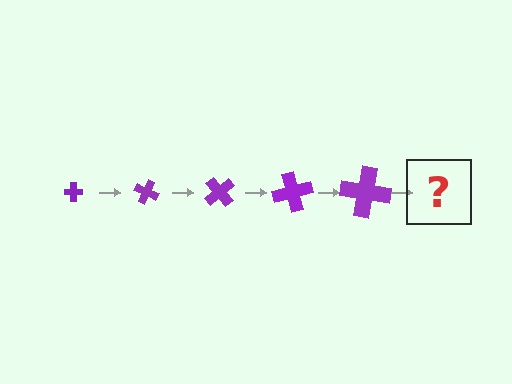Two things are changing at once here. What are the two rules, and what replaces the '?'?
The two rules are that the cross grows larger each step and it rotates 25 degrees each step. The '?' should be a cross, larger than the previous one and rotated 125 degrees from the start.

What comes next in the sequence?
The next element should be a cross, larger than the previous one and rotated 125 degrees from the start.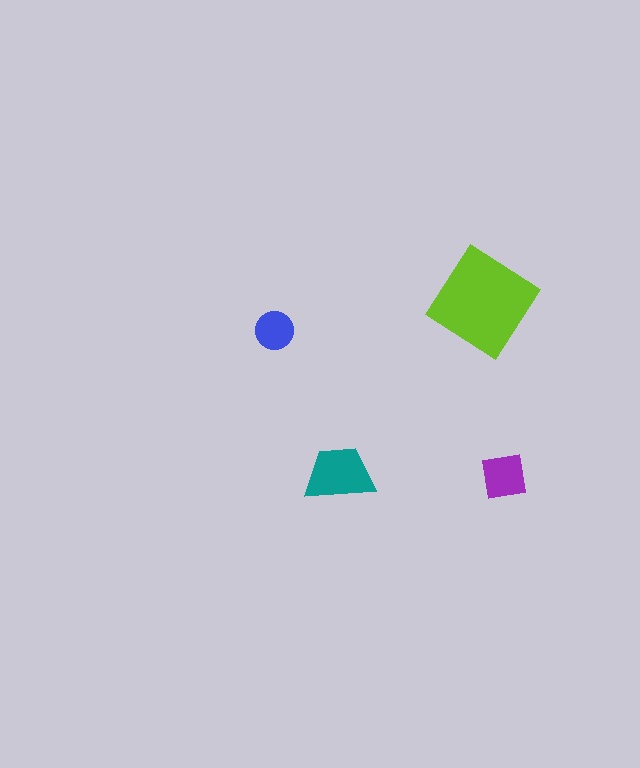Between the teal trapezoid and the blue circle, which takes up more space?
The teal trapezoid.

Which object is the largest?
The lime diamond.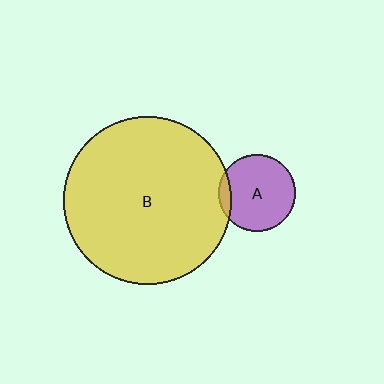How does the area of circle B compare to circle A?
Approximately 4.7 times.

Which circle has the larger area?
Circle B (yellow).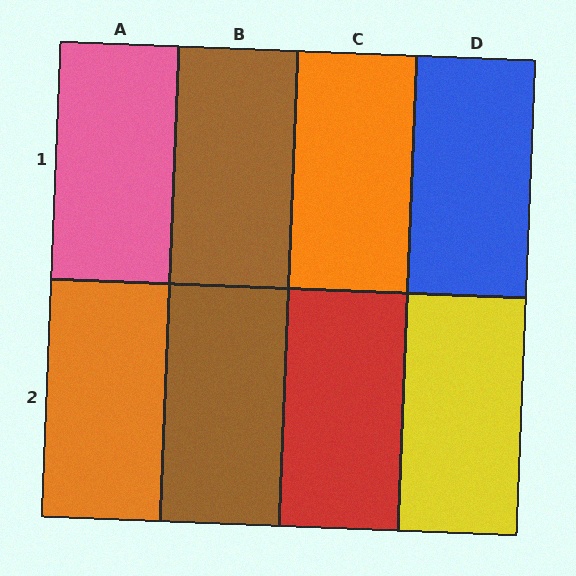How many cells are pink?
1 cell is pink.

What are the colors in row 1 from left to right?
Pink, brown, orange, blue.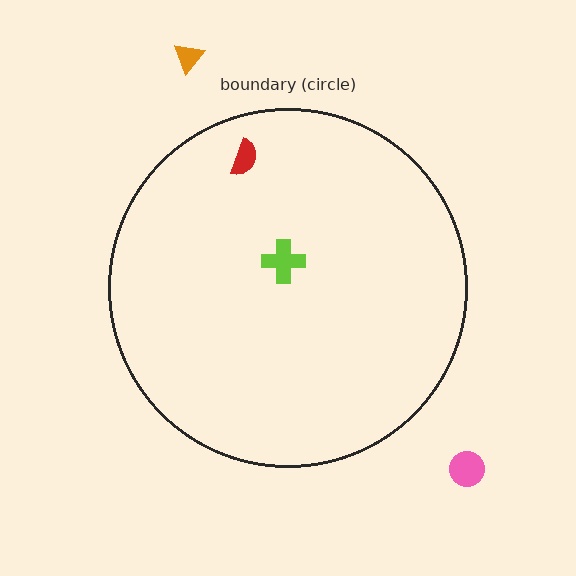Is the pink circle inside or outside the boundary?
Outside.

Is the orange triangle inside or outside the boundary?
Outside.